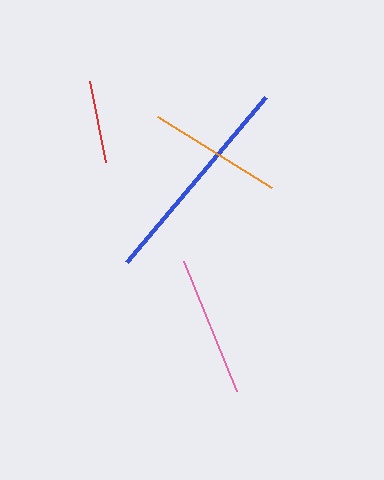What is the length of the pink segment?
The pink segment is approximately 141 pixels long.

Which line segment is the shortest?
The red line is the shortest at approximately 82 pixels.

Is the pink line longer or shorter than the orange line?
The pink line is longer than the orange line.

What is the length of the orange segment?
The orange segment is approximately 134 pixels long.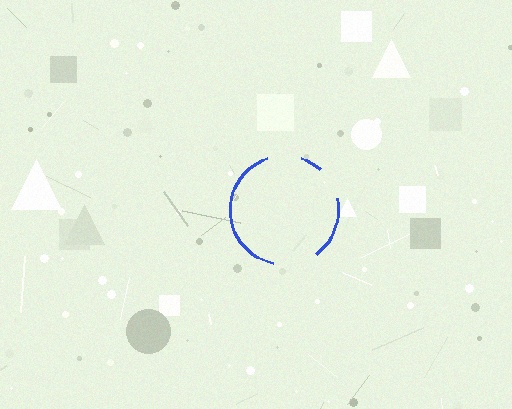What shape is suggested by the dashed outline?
The dashed outline suggests a circle.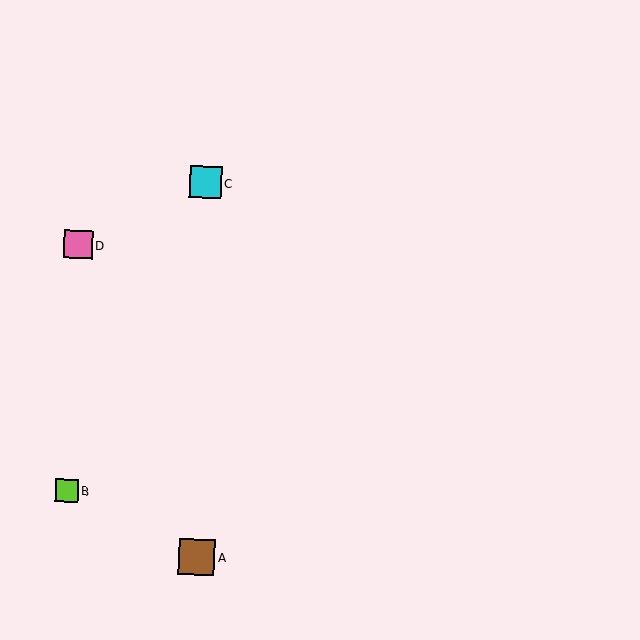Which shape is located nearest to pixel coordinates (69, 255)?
The pink square (labeled D) at (78, 245) is nearest to that location.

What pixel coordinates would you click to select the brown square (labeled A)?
Click at (197, 557) to select the brown square A.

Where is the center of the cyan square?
The center of the cyan square is at (206, 182).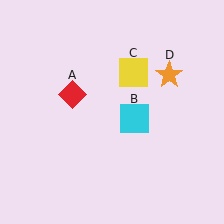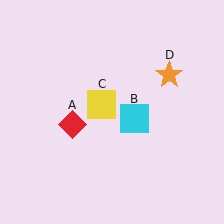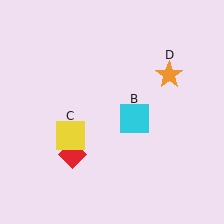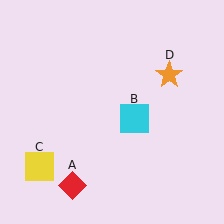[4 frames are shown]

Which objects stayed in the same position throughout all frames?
Cyan square (object B) and orange star (object D) remained stationary.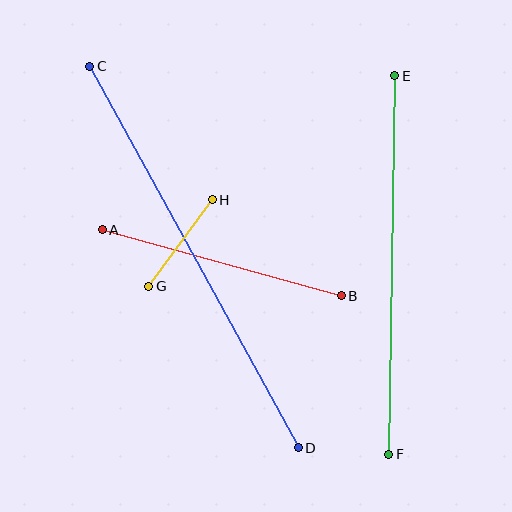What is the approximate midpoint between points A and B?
The midpoint is at approximately (222, 263) pixels.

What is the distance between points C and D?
The distance is approximately 435 pixels.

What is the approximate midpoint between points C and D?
The midpoint is at approximately (194, 257) pixels.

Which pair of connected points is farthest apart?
Points C and D are farthest apart.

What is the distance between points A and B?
The distance is approximately 248 pixels.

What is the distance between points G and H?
The distance is approximately 107 pixels.